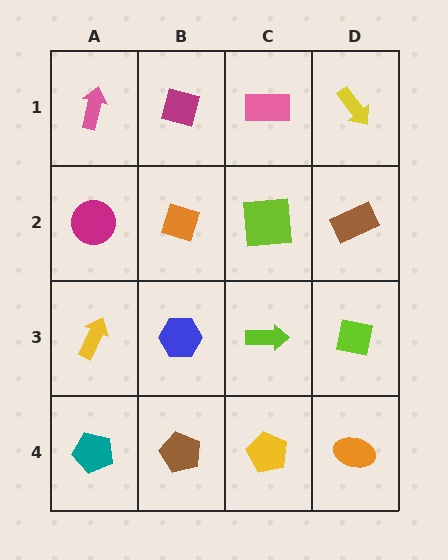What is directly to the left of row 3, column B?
A yellow arrow.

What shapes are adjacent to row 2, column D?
A yellow arrow (row 1, column D), a lime square (row 3, column D), a lime square (row 2, column C).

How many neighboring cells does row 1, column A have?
2.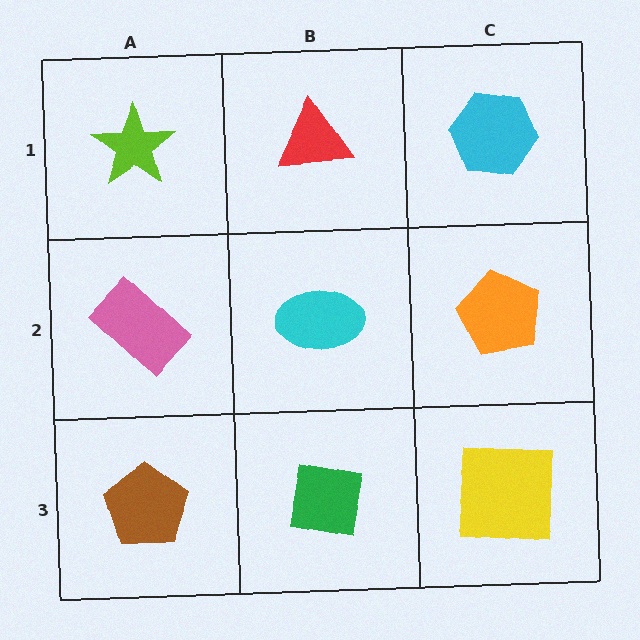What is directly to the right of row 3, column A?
A green square.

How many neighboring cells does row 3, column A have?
2.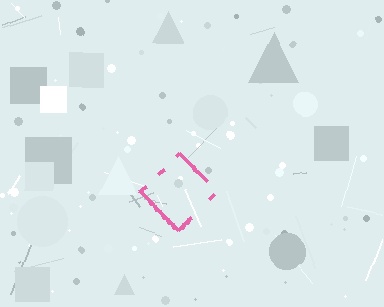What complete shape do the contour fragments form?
The contour fragments form a diamond.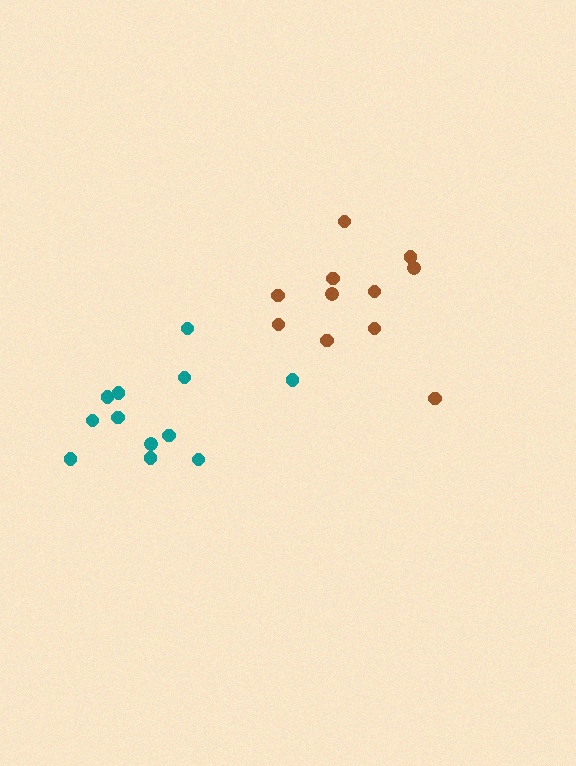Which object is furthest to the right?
The brown cluster is rightmost.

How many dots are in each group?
Group 1: 12 dots, Group 2: 11 dots (23 total).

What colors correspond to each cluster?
The clusters are colored: teal, brown.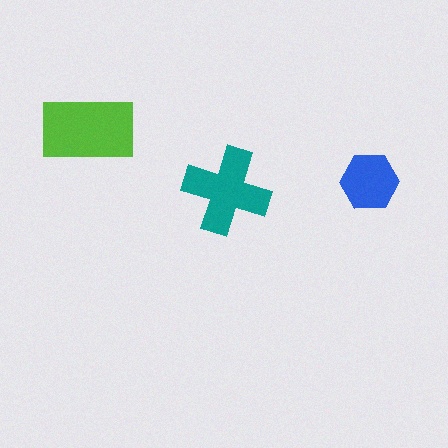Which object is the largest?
The lime rectangle.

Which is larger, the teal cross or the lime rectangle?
The lime rectangle.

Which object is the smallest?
The blue hexagon.